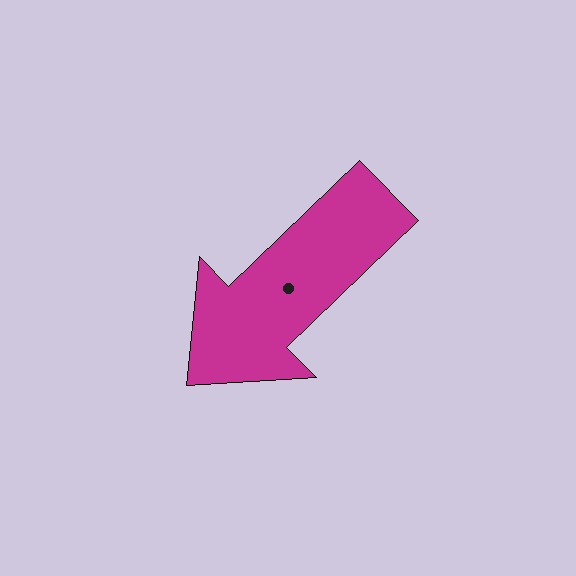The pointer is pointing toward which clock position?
Roughly 8 o'clock.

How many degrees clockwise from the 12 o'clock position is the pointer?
Approximately 226 degrees.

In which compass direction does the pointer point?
Southwest.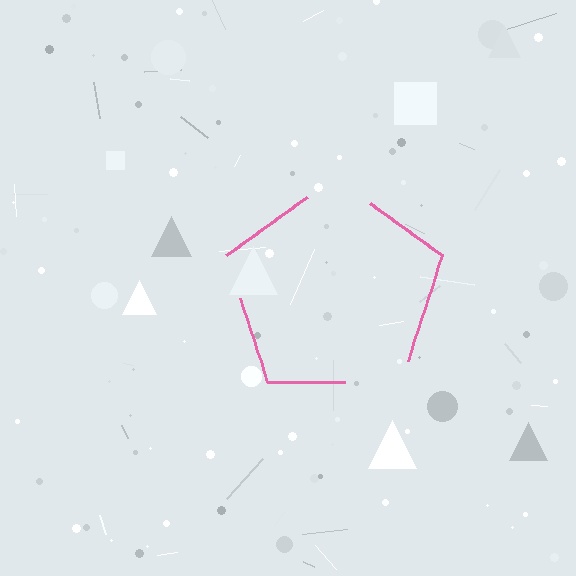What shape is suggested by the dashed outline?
The dashed outline suggests a pentagon.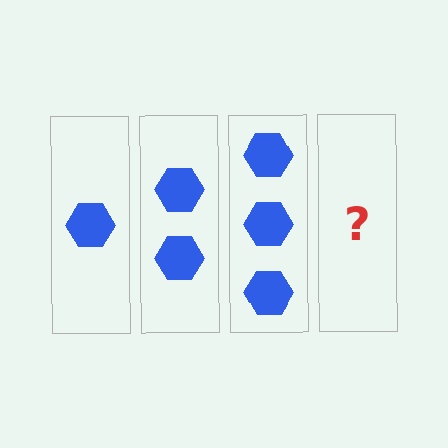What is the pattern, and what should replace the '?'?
The pattern is that each step adds one more hexagon. The '?' should be 4 hexagons.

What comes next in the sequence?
The next element should be 4 hexagons.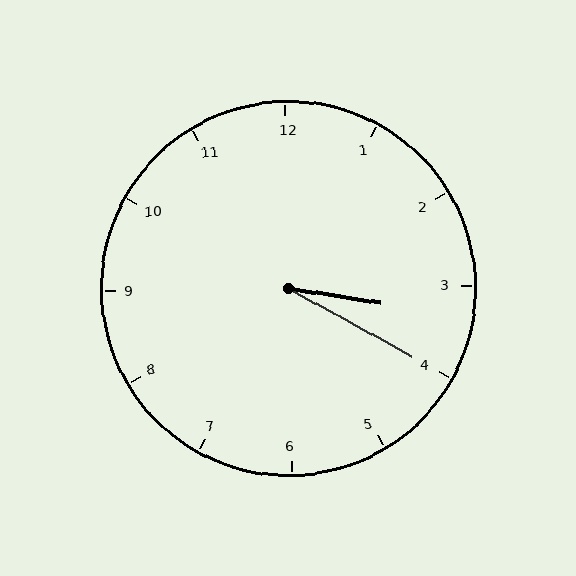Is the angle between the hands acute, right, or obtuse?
It is acute.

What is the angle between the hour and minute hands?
Approximately 20 degrees.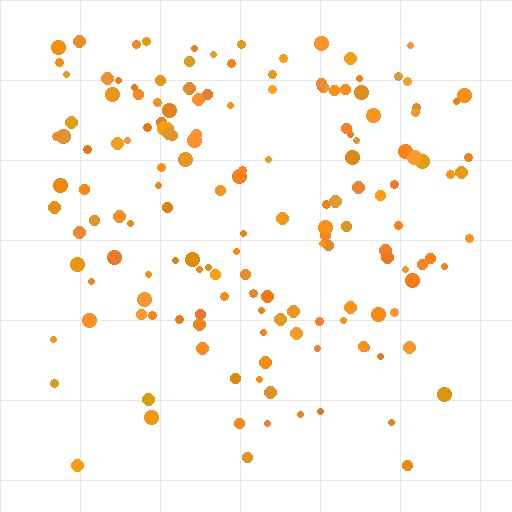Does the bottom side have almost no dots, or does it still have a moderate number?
Still a moderate number, just noticeably fewer than the top.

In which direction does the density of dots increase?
From bottom to top, with the top side densest.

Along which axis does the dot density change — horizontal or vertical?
Vertical.